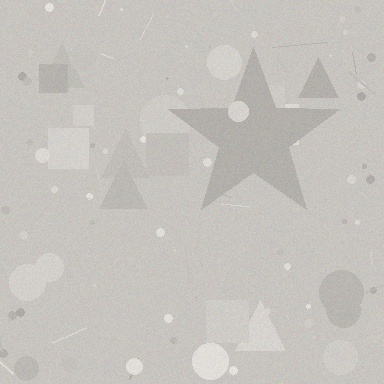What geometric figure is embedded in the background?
A star is embedded in the background.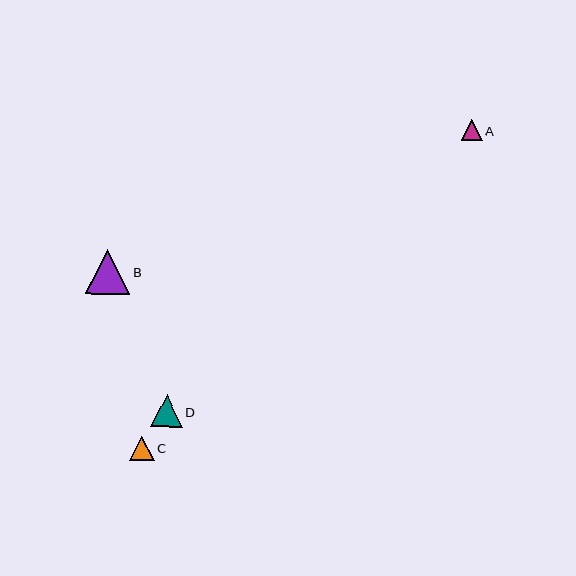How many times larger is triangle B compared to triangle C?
Triangle B is approximately 1.8 times the size of triangle C.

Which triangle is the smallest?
Triangle A is the smallest with a size of approximately 21 pixels.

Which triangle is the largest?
Triangle B is the largest with a size of approximately 45 pixels.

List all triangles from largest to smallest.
From largest to smallest: B, D, C, A.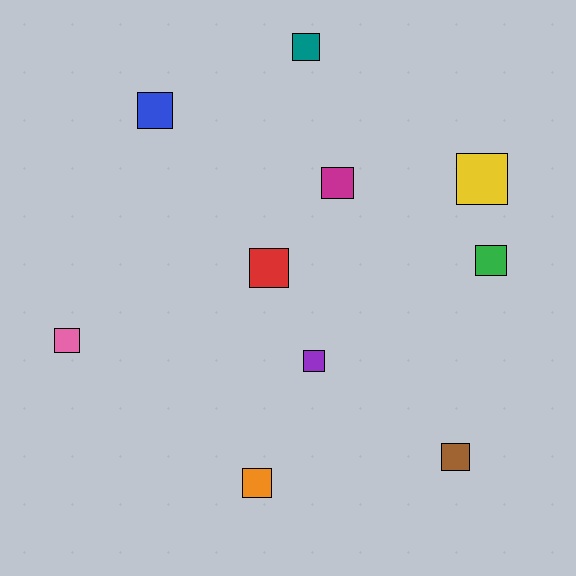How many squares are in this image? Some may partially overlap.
There are 10 squares.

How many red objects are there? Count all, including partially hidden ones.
There is 1 red object.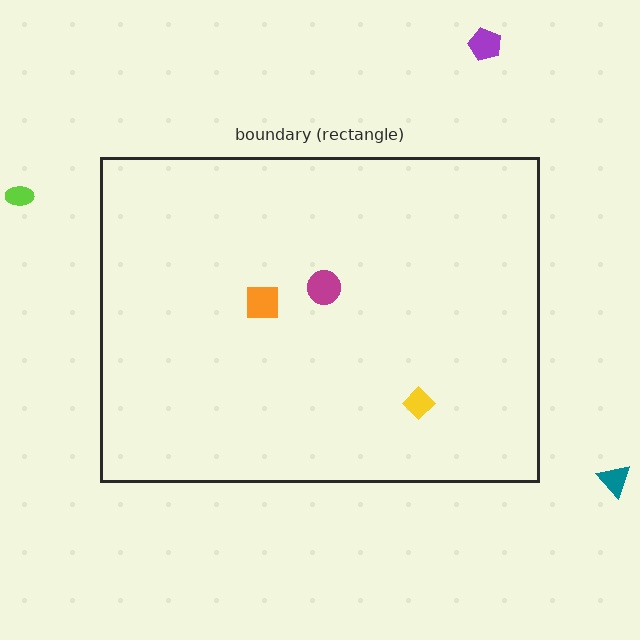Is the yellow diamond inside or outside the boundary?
Inside.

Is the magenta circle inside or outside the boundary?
Inside.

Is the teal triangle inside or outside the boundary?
Outside.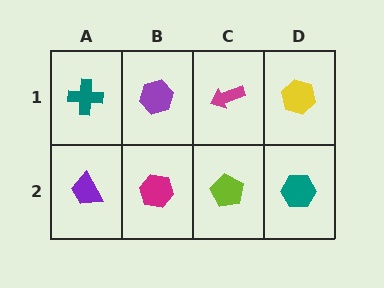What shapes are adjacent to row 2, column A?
A teal cross (row 1, column A), a magenta hexagon (row 2, column B).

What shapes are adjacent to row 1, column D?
A teal hexagon (row 2, column D), a magenta arrow (row 1, column C).